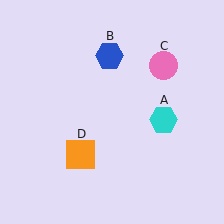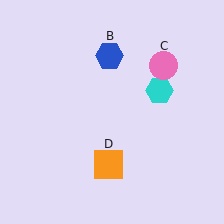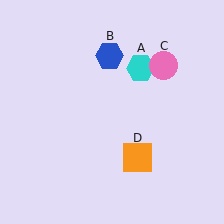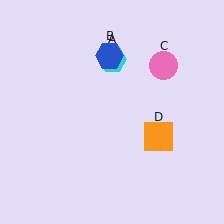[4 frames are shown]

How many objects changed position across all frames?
2 objects changed position: cyan hexagon (object A), orange square (object D).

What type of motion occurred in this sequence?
The cyan hexagon (object A), orange square (object D) rotated counterclockwise around the center of the scene.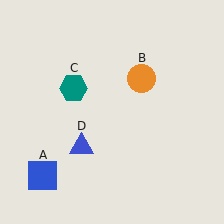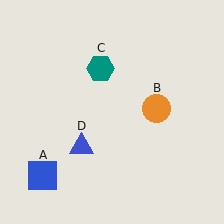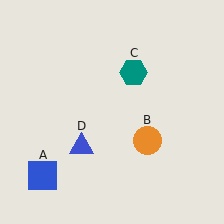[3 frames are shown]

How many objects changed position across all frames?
2 objects changed position: orange circle (object B), teal hexagon (object C).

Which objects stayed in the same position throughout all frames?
Blue square (object A) and blue triangle (object D) remained stationary.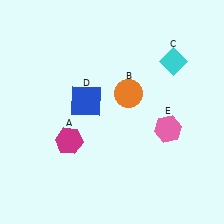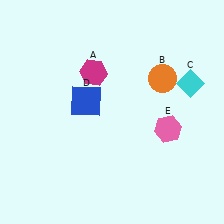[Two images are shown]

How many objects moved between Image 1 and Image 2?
3 objects moved between the two images.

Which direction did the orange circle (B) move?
The orange circle (B) moved right.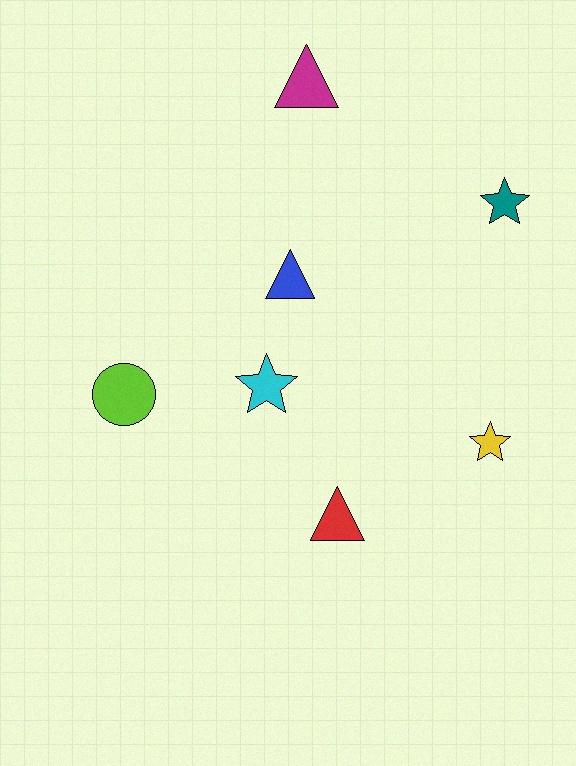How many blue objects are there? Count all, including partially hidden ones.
There is 1 blue object.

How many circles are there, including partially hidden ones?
There is 1 circle.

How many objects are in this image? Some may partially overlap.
There are 7 objects.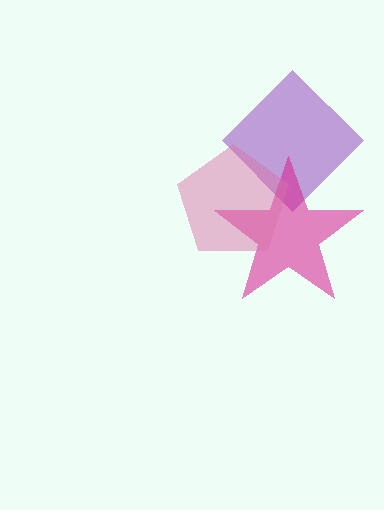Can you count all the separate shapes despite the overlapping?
Yes, there are 3 separate shapes.